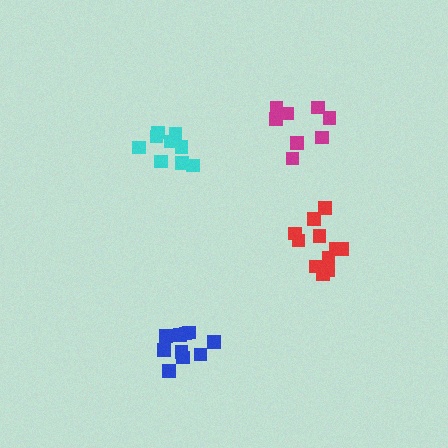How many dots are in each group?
Group 1: 9 dots, Group 2: 8 dots, Group 3: 10 dots, Group 4: 11 dots (38 total).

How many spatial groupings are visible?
There are 4 spatial groupings.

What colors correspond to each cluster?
The clusters are colored: cyan, magenta, blue, red.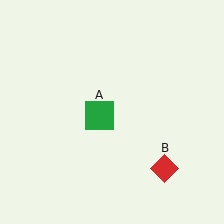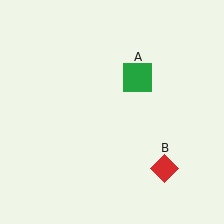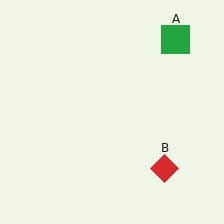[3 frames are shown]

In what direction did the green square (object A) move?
The green square (object A) moved up and to the right.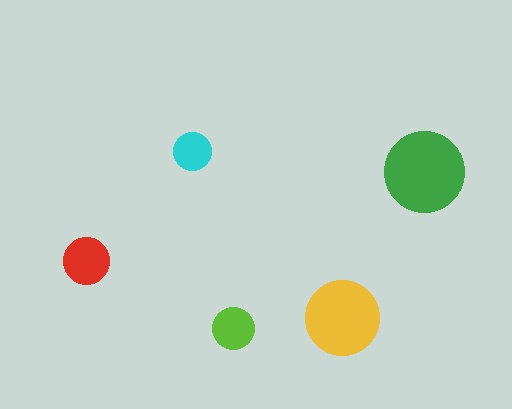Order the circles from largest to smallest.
the green one, the yellow one, the red one, the lime one, the cyan one.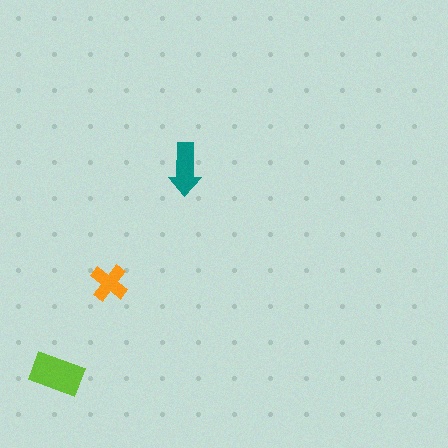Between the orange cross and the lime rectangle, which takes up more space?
The lime rectangle.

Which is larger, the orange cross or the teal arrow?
The teal arrow.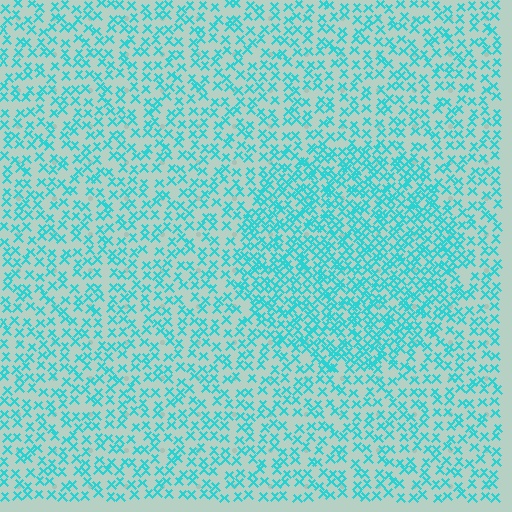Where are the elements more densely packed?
The elements are more densely packed inside the circle boundary.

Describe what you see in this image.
The image contains small cyan elements arranged at two different densities. A circle-shaped region is visible where the elements are more densely packed than the surrounding area.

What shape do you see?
I see a circle.